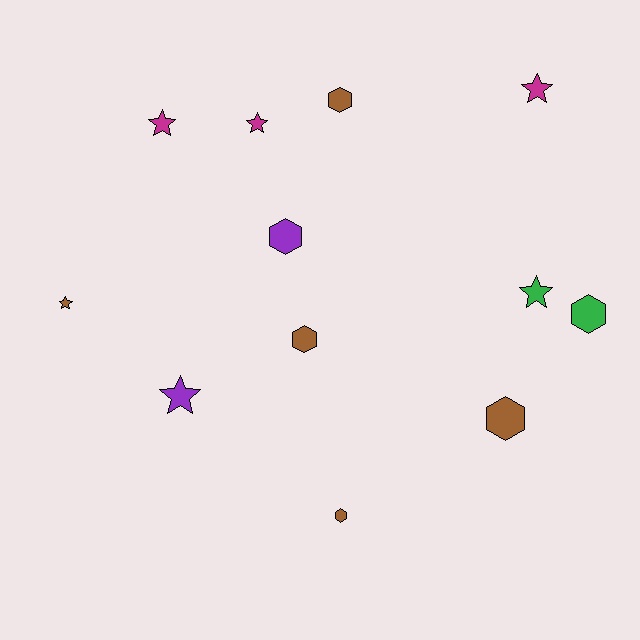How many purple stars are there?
There is 1 purple star.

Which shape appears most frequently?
Star, with 6 objects.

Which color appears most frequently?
Brown, with 5 objects.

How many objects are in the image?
There are 12 objects.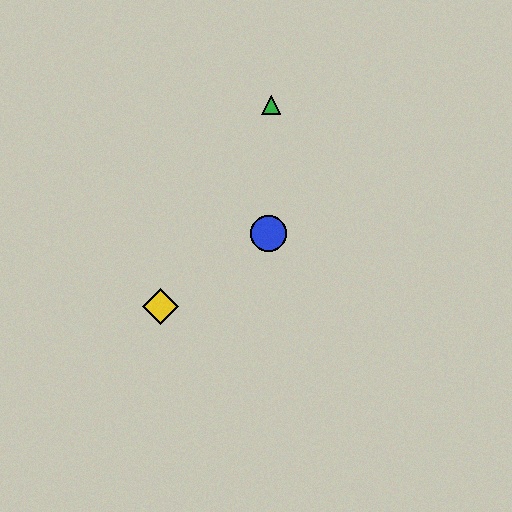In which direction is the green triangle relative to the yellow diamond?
The green triangle is above the yellow diamond.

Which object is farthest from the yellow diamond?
The green triangle is farthest from the yellow diamond.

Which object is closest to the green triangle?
The blue circle is closest to the green triangle.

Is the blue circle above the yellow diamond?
Yes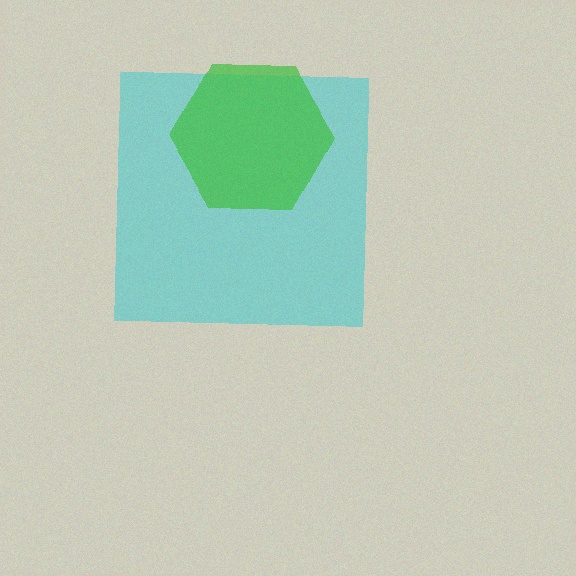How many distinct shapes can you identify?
There are 2 distinct shapes: a cyan square, a green hexagon.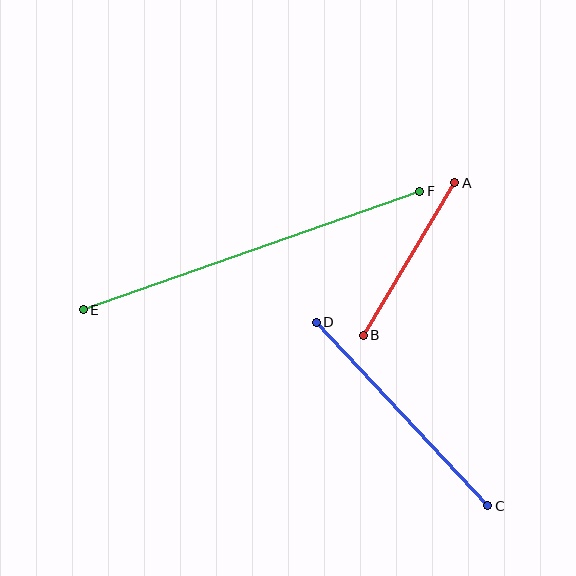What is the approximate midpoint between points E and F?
The midpoint is at approximately (251, 251) pixels.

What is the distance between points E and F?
The distance is approximately 357 pixels.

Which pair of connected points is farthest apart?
Points E and F are farthest apart.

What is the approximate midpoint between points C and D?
The midpoint is at approximately (402, 414) pixels.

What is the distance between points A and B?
The distance is approximately 178 pixels.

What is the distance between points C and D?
The distance is approximately 251 pixels.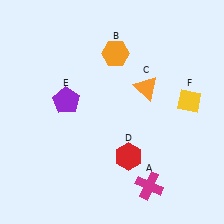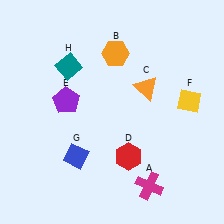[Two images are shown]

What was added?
A blue diamond (G), a teal diamond (H) were added in Image 2.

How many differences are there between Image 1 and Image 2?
There are 2 differences between the two images.